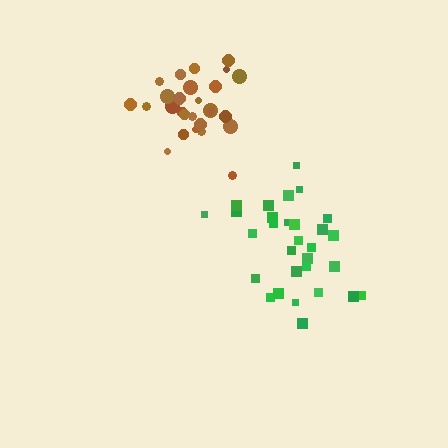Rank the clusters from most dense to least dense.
brown, green.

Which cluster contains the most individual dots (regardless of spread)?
Green (30).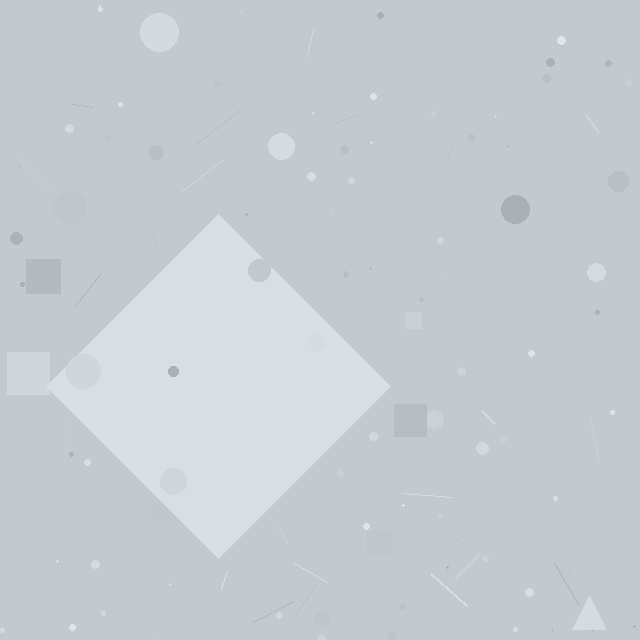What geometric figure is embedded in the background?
A diamond is embedded in the background.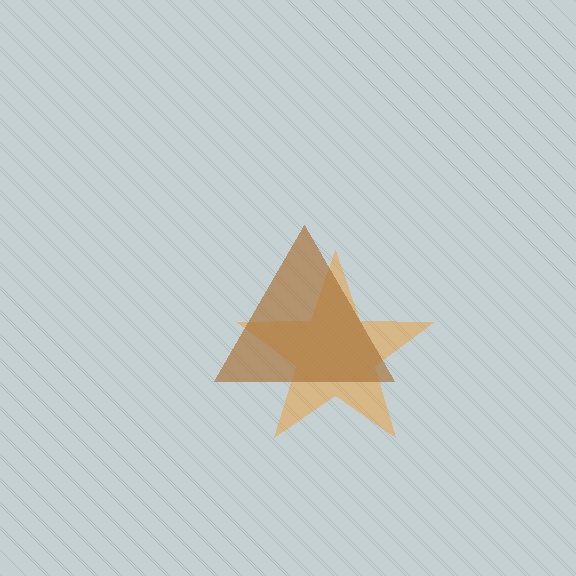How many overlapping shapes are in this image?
There are 2 overlapping shapes in the image.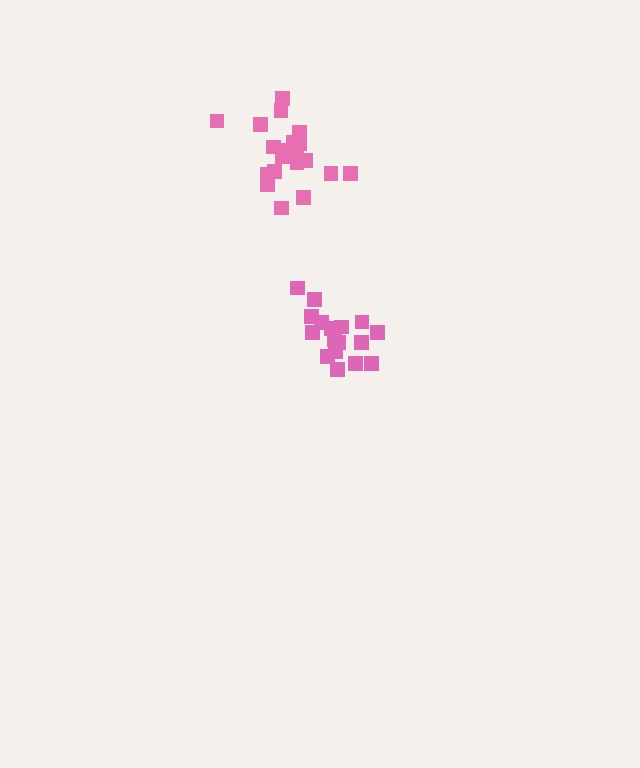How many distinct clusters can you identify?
There are 2 distinct clusters.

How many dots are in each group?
Group 1: 17 dots, Group 2: 21 dots (38 total).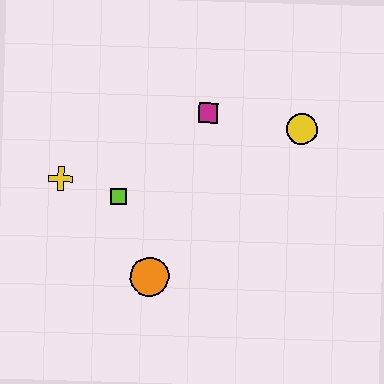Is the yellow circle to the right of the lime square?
Yes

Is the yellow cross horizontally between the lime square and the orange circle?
No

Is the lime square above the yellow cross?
No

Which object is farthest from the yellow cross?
The yellow circle is farthest from the yellow cross.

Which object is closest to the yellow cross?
The lime square is closest to the yellow cross.